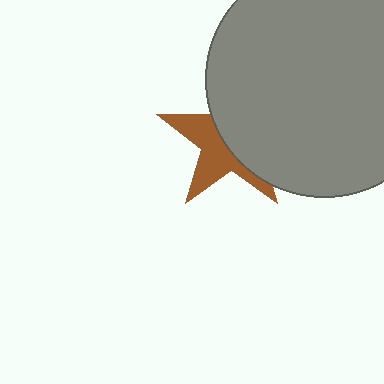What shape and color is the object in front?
The object in front is a gray circle.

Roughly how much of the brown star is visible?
A small part of it is visible (roughly 44%).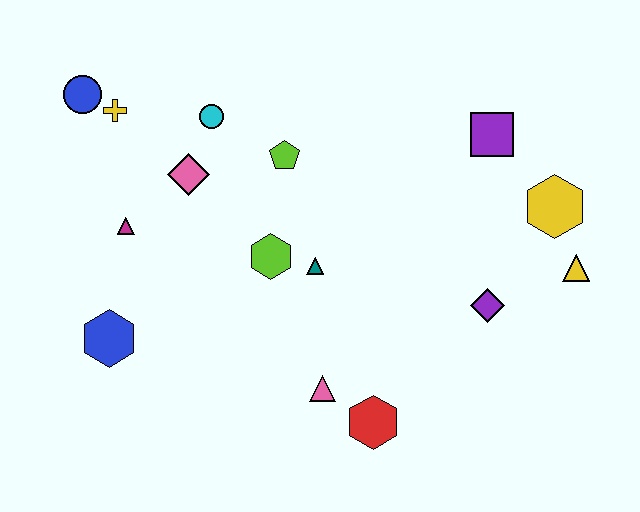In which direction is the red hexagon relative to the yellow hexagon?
The red hexagon is below the yellow hexagon.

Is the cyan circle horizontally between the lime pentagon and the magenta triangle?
Yes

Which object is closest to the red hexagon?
The pink triangle is closest to the red hexagon.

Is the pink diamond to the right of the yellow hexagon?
No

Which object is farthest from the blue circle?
The yellow triangle is farthest from the blue circle.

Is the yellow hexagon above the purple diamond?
Yes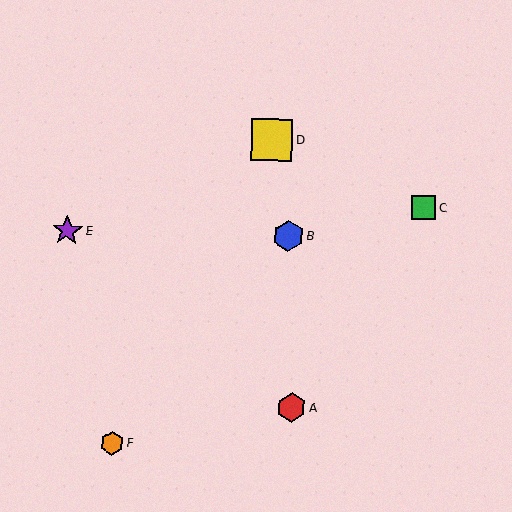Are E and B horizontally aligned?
Yes, both are at y≈230.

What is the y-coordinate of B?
Object B is at y≈236.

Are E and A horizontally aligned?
No, E is at y≈230 and A is at y≈407.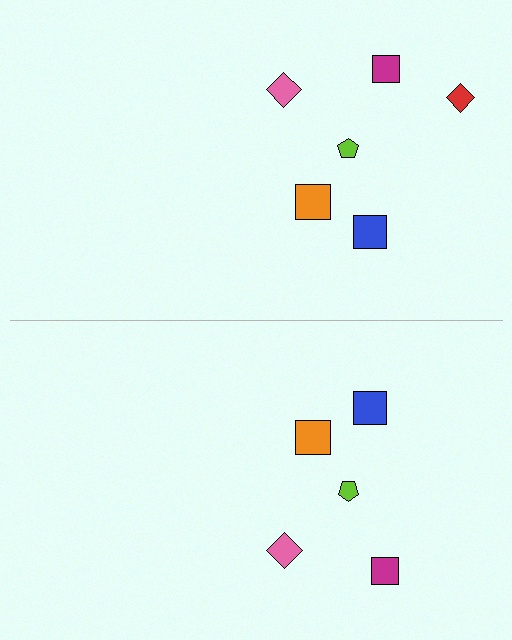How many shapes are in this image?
There are 11 shapes in this image.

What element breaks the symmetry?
A red diamond is missing from the bottom side.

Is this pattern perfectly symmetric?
No, the pattern is not perfectly symmetric. A red diamond is missing from the bottom side.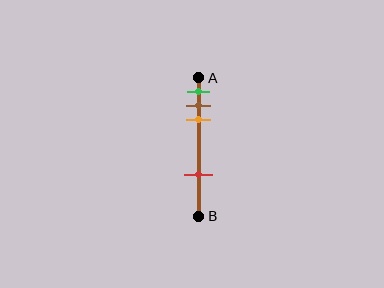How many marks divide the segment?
There are 4 marks dividing the segment.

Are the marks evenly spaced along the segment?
No, the marks are not evenly spaced.